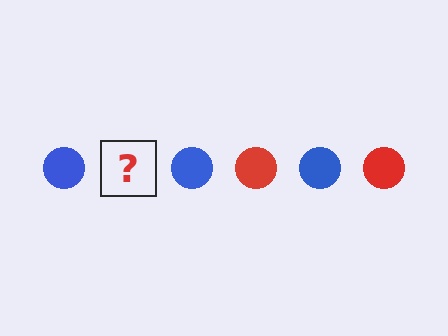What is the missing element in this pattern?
The missing element is a red circle.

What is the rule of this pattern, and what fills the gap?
The rule is that the pattern cycles through blue, red circles. The gap should be filled with a red circle.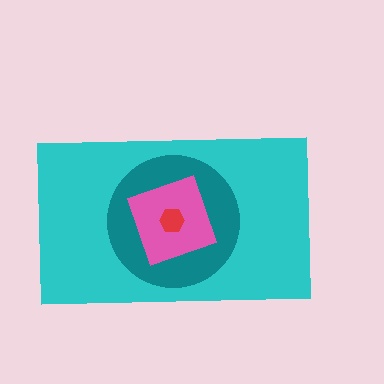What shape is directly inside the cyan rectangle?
The teal circle.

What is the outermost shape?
The cyan rectangle.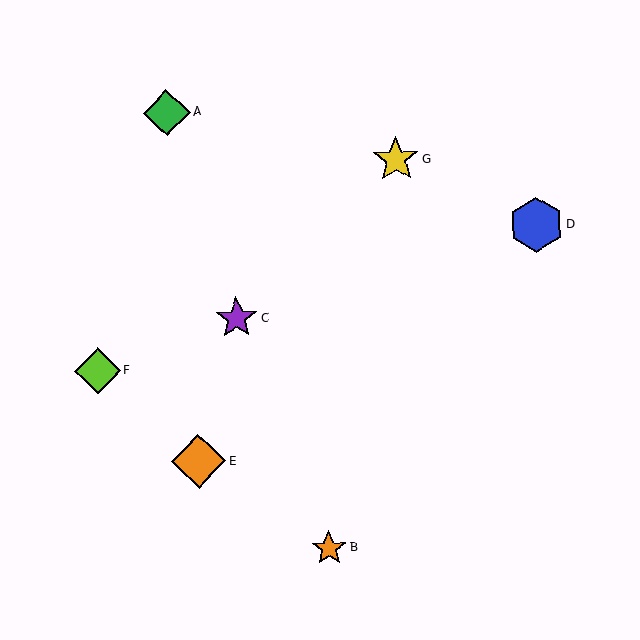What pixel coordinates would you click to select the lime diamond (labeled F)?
Click at (98, 371) to select the lime diamond F.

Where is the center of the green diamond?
The center of the green diamond is at (167, 113).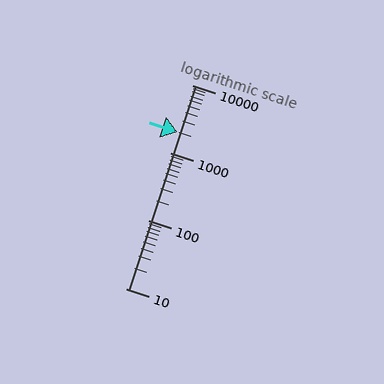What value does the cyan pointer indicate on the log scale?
The pointer indicates approximately 2000.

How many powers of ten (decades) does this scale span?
The scale spans 3 decades, from 10 to 10000.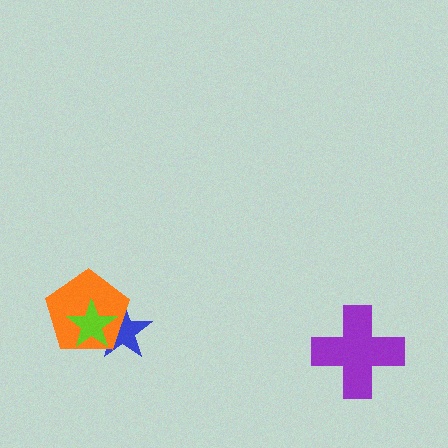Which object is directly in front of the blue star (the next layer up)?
The orange pentagon is directly in front of the blue star.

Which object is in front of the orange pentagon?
The lime star is in front of the orange pentagon.